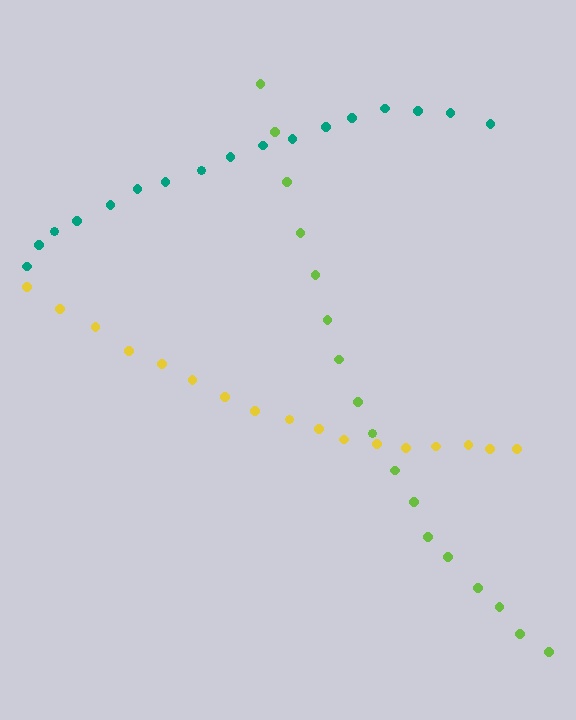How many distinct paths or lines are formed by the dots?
There are 3 distinct paths.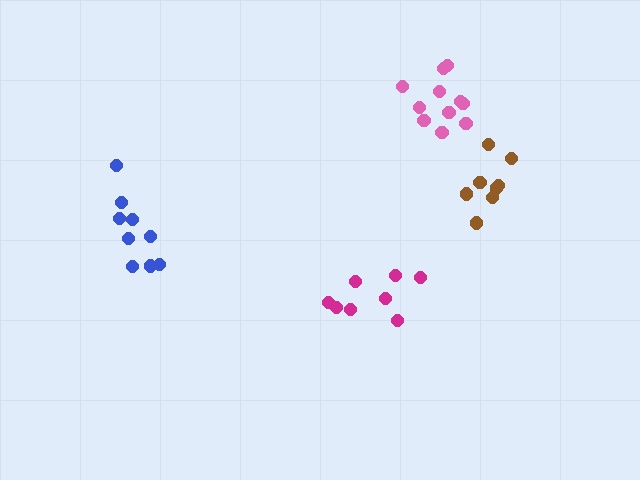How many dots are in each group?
Group 1: 8 dots, Group 2: 9 dots, Group 3: 11 dots, Group 4: 8 dots (36 total).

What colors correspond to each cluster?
The clusters are colored: brown, blue, pink, magenta.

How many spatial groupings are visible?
There are 4 spatial groupings.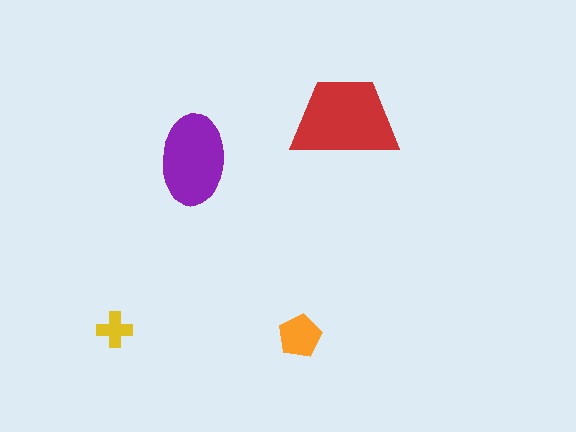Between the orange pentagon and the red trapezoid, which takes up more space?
The red trapezoid.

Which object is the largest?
The red trapezoid.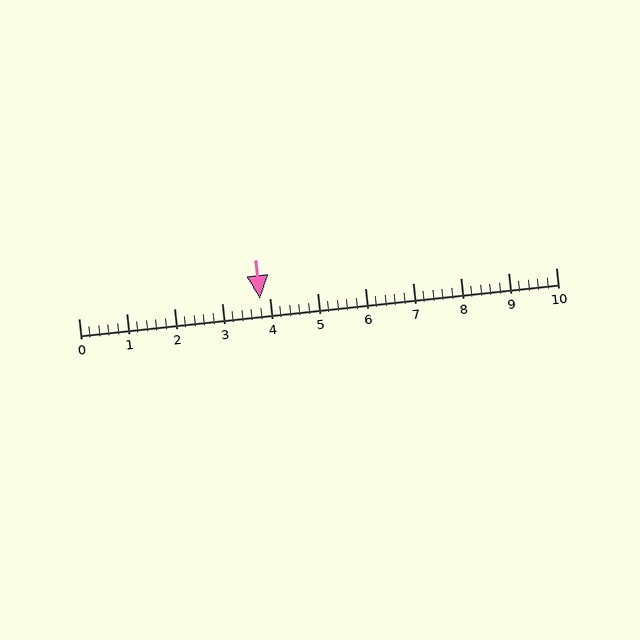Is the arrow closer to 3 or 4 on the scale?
The arrow is closer to 4.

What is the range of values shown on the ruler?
The ruler shows values from 0 to 10.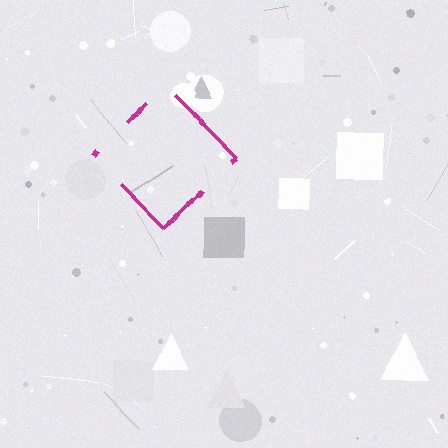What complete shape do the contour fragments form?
The contour fragments form a diamond.